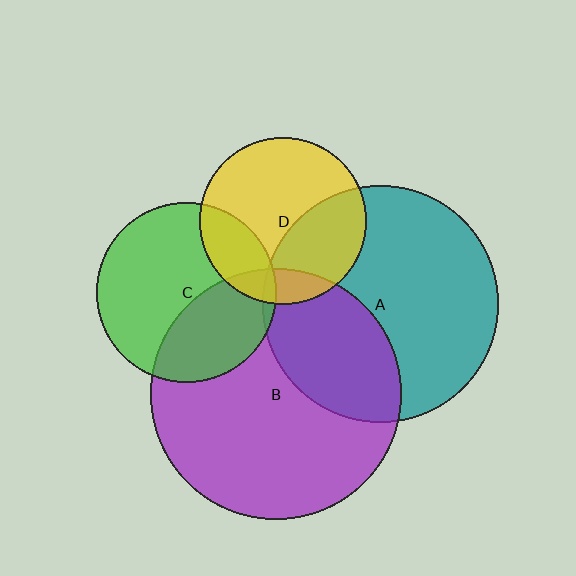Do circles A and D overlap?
Yes.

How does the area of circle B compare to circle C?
Approximately 2.0 times.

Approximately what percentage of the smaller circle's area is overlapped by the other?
Approximately 35%.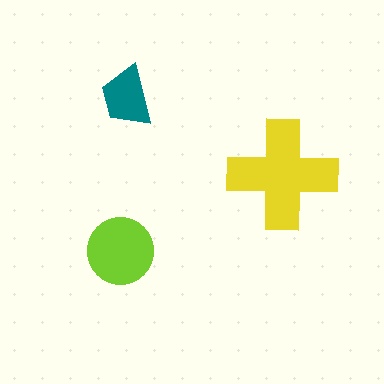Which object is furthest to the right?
The yellow cross is rightmost.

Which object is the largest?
The yellow cross.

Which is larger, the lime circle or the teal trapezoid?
The lime circle.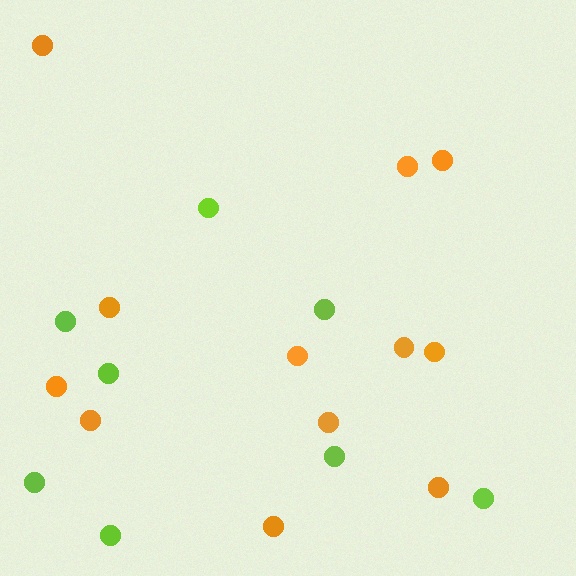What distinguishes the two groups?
There are 2 groups: one group of lime circles (8) and one group of orange circles (12).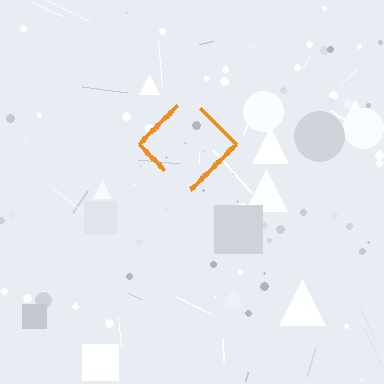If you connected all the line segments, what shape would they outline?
They would outline a diamond.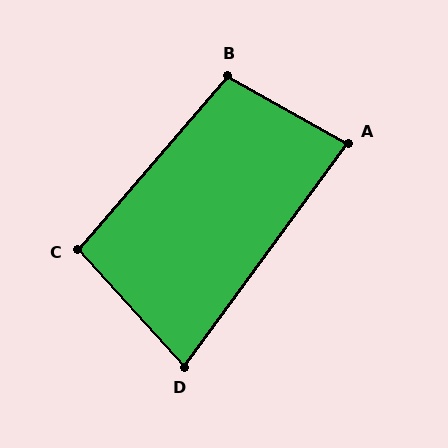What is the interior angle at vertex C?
Approximately 97 degrees (obtuse).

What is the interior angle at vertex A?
Approximately 83 degrees (acute).